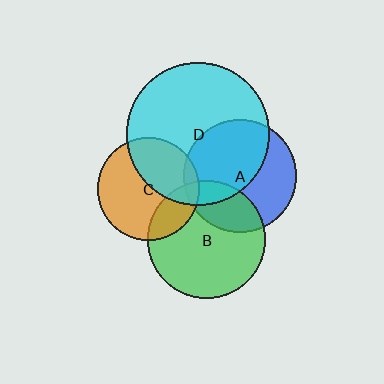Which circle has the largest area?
Circle D (cyan).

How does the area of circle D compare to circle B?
Approximately 1.5 times.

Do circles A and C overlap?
Yes.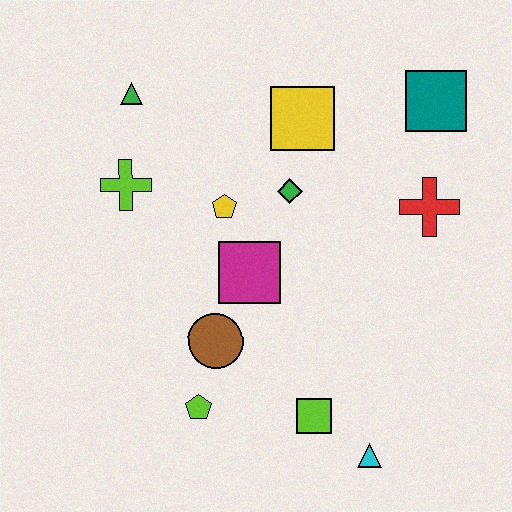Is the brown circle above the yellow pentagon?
No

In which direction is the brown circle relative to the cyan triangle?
The brown circle is to the left of the cyan triangle.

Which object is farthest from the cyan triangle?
The green triangle is farthest from the cyan triangle.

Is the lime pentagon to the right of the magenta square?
No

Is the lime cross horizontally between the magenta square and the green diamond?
No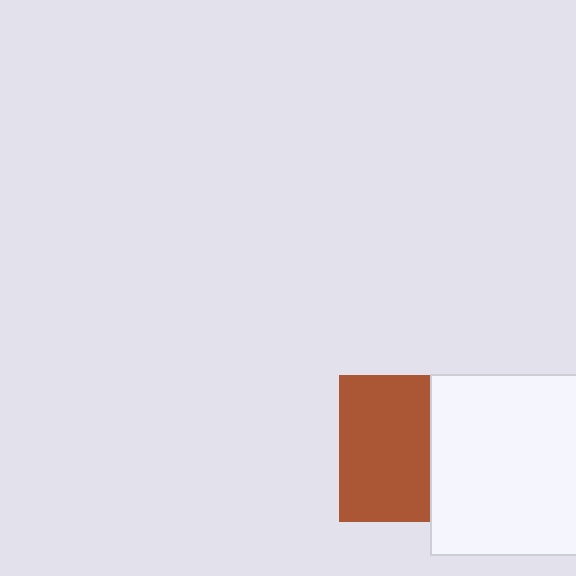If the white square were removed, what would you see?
You would see the complete brown square.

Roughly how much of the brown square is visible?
About half of it is visible (roughly 62%).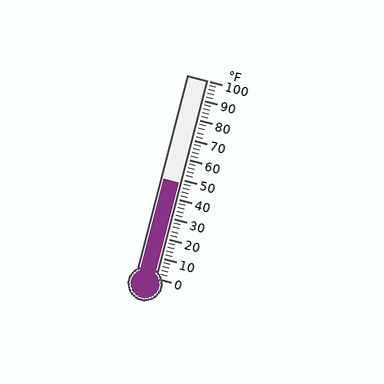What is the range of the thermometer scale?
The thermometer scale ranges from 0°F to 100°F.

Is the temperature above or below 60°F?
The temperature is below 60°F.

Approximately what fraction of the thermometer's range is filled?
The thermometer is filled to approximately 50% of its range.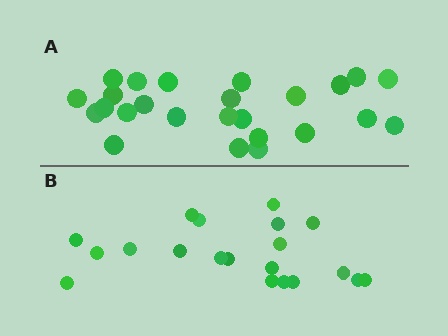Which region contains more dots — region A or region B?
Region A (the top region) has more dots.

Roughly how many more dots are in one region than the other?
Region A has about 5 more dots than region B.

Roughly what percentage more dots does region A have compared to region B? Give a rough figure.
About 25% more.